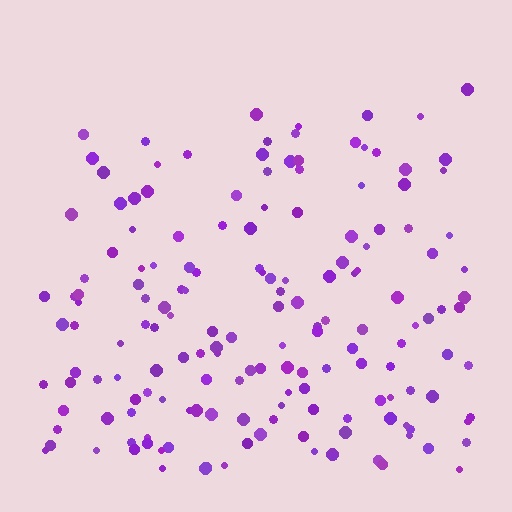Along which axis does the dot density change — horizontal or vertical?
Vertical.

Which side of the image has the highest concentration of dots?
The bottom.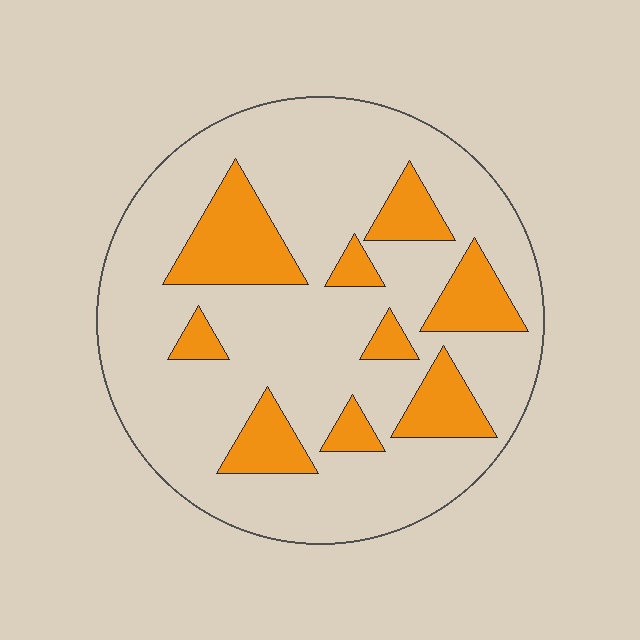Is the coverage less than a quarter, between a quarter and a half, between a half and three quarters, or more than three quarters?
Less than a quarter.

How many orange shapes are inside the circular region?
9.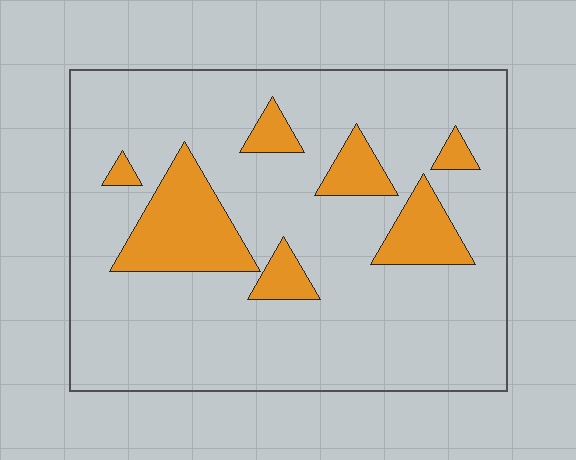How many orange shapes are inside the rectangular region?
7.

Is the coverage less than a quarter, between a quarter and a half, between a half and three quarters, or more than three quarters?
Less than a quarter.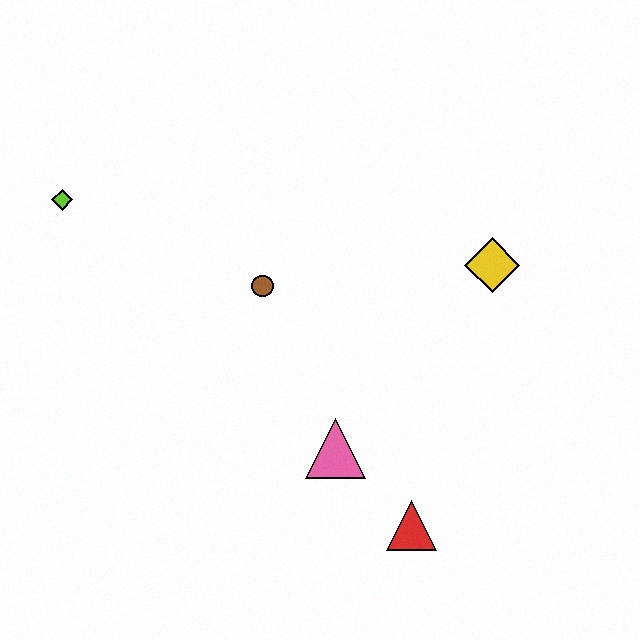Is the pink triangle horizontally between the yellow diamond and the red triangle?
No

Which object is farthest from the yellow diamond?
The lime diamond is farthest from the yellow diamond.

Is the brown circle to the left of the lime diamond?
No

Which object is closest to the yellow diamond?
The brown circle is closest to the yellow diamond.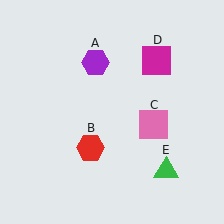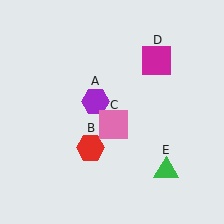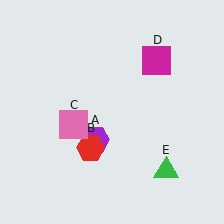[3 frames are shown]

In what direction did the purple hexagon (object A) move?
The purple hexagon (object A) moved down.